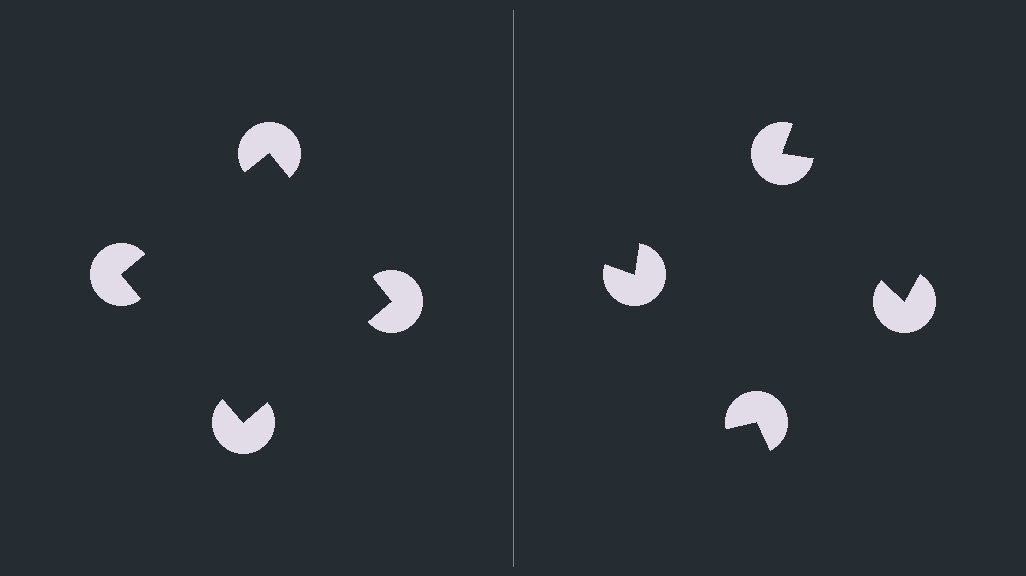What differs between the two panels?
The pac-man discs are positioned identically on both sides; only the wedge orientations differ. On the left they align to a square; on the right they are misaligned.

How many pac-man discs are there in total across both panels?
8 — 4 on each side.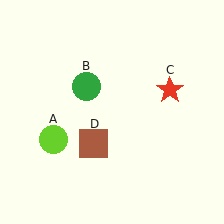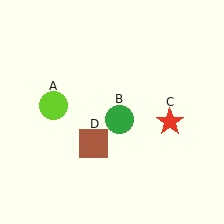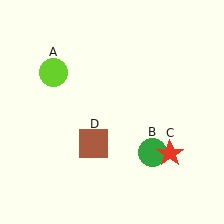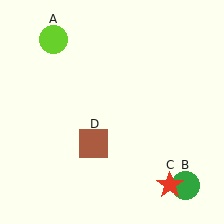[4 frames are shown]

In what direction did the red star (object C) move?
The red star (object C) moved down.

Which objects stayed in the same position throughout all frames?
Brown square (object D) remained stationary.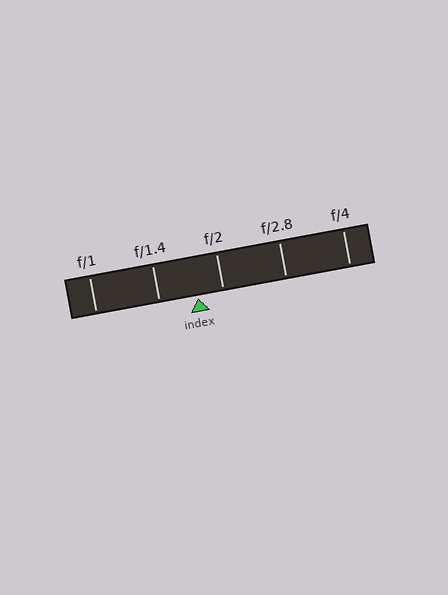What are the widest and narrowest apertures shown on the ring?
The widest aperture shown is f/1 and the narrowest is f/4.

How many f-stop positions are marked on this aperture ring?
There are 5 f-stop positions marked.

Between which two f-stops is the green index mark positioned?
The index mark is between f/1.4 and f/2.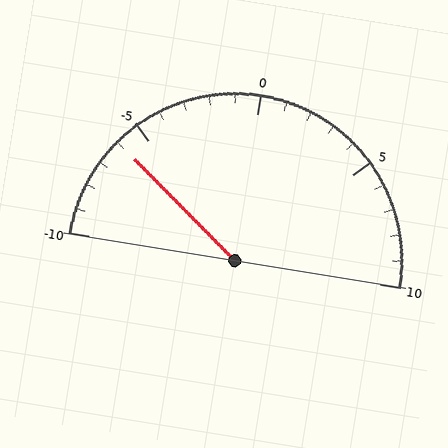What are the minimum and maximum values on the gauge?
The gauge ranges from -10 to 10.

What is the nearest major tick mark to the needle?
The nearest major tick mark is -5.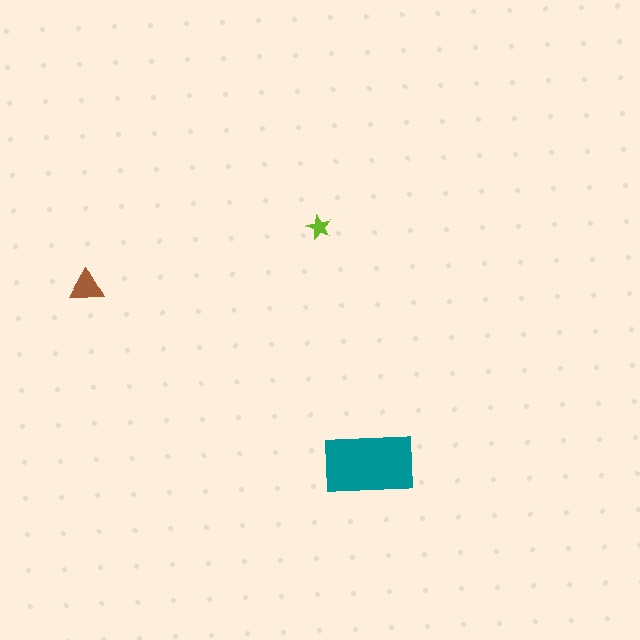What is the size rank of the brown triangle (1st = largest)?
2nd.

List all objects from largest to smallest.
The teal rectangle, the brown triangle, the lime star.